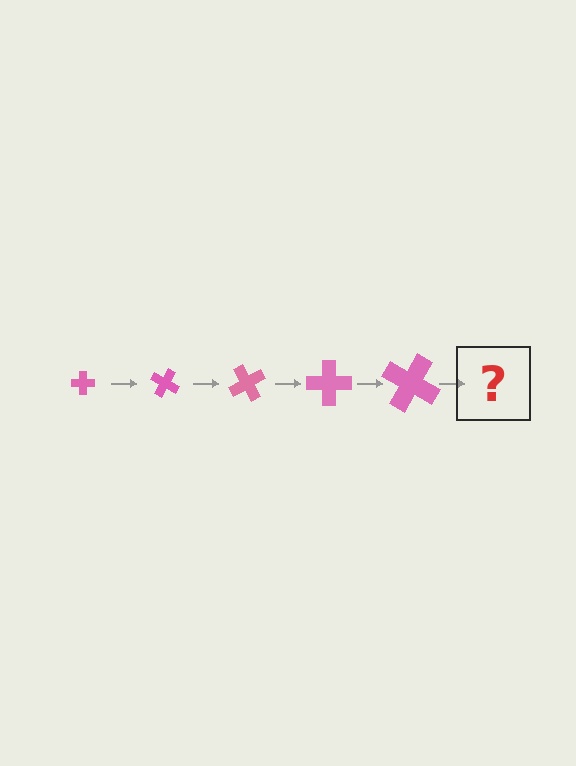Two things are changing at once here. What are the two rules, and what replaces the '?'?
The two rules are that the cross grows larger each step and it rotates 30 degrees each step. The '?' should be a cross, larger than the previous one and rotated 150 degrees from the start.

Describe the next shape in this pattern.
It should be a cross, larger than the previous one and rotated 150 degrees from the start.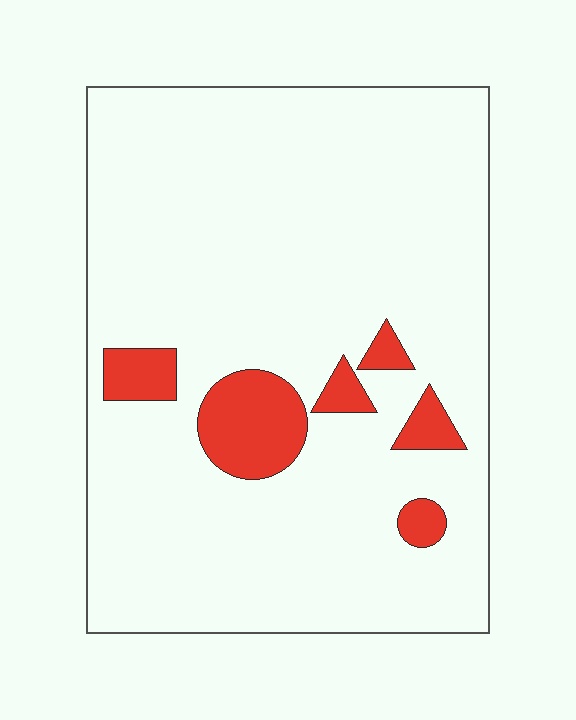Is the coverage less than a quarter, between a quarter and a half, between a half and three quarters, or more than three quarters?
Less than a quarter.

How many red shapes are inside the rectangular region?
6.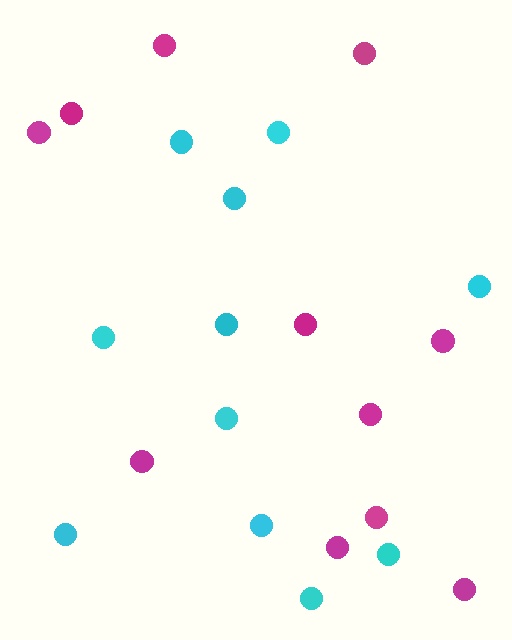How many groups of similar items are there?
There are 2 groups: one group of magenta circles (11) and one group of cyan circles (11).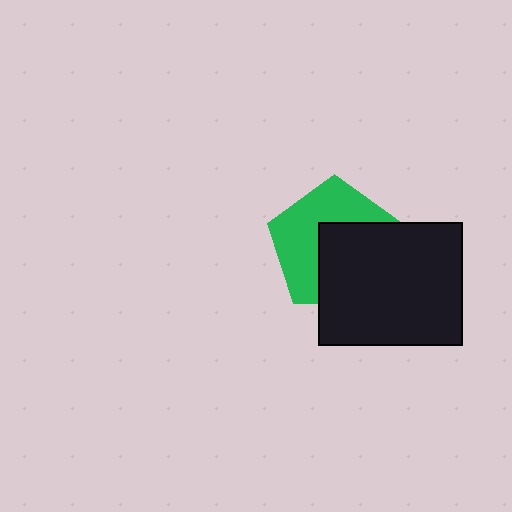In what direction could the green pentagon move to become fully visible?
The green pentagon could move toward the upper-left. That would shift it out from behind the black rectangle entirely.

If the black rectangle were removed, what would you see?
You would see the complete green pentagon.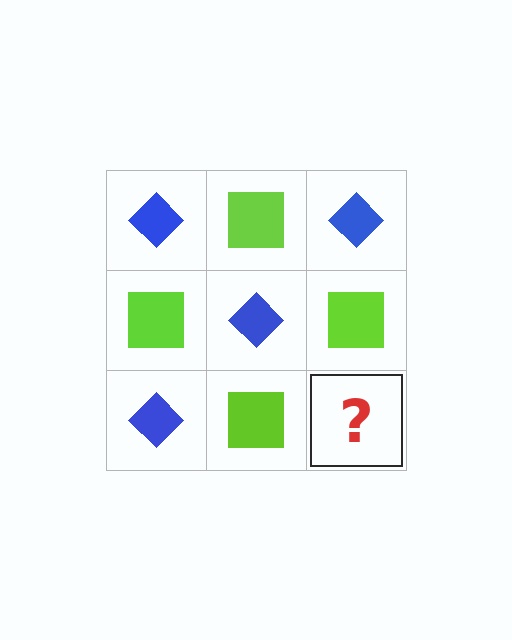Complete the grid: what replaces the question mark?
The question mark should be replaced with a blue diamond.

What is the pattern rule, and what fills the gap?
The rule is that it alternates blue diamond and lime square in a checkerboard pattern. The gap should be filled with a blue diamond.